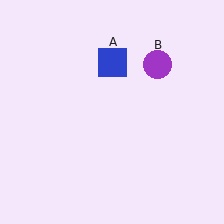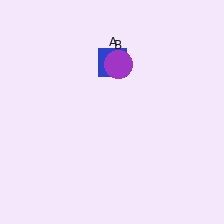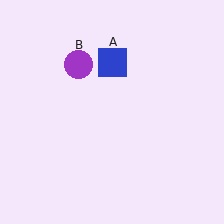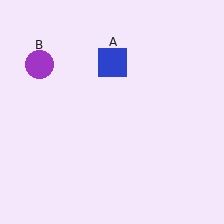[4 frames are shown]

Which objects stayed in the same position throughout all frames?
Blue square (object A) remained stationary.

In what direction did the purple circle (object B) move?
The purple circle (object B) moved left.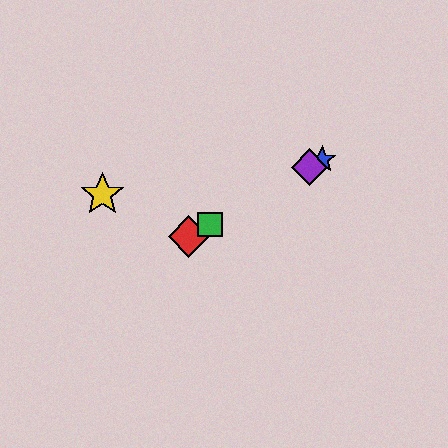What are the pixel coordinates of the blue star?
The blue star is at (322, 160).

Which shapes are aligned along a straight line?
The red diamond, the blue star, the green square, the purple diamond are aligned along a straight line.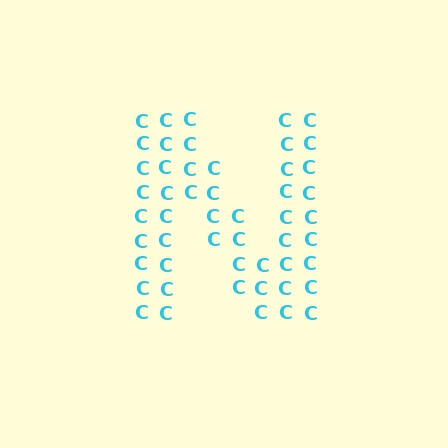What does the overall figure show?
The overall figure shows the letter N.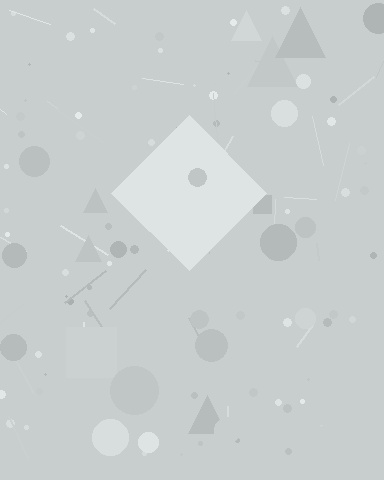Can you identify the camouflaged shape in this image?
The camouflaged shape is a diamond.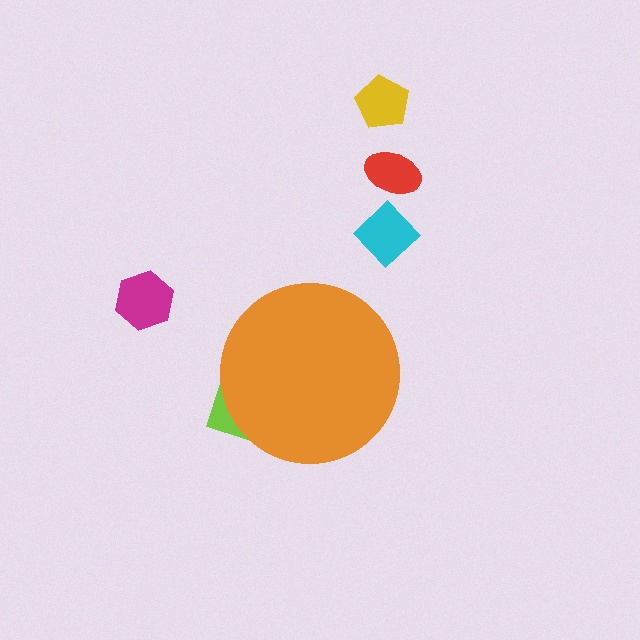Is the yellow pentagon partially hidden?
No, the yellow pentagon is fully visible.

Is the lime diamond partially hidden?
Yes, the lime diamond is partially hidden behind the orange circle.